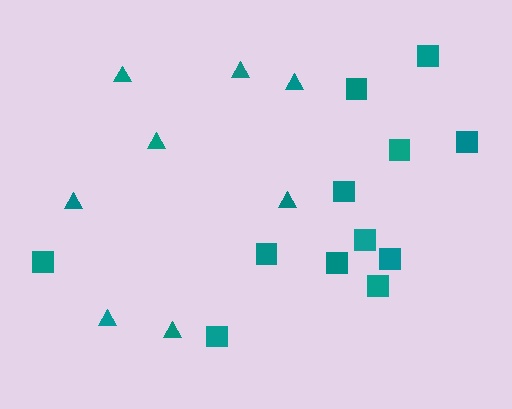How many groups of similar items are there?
There are 2 groups: one group of squares (12) and one group of triangles (8).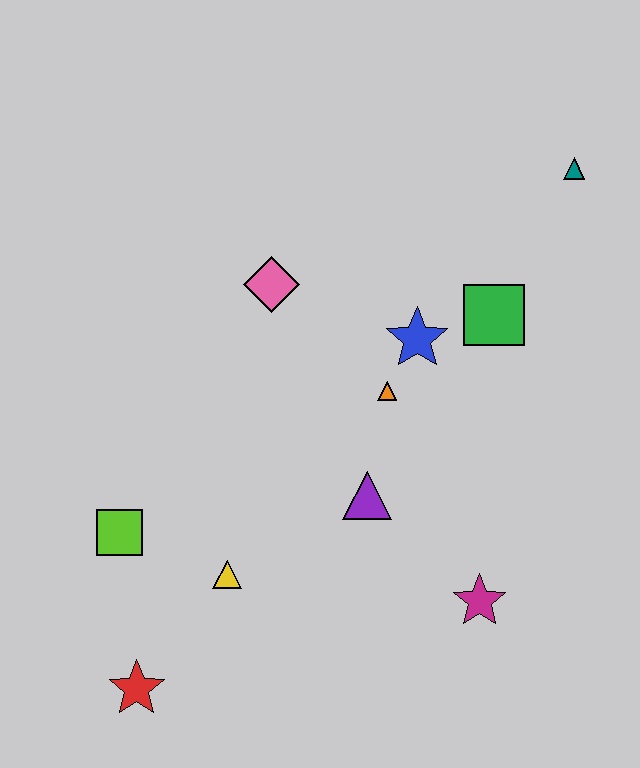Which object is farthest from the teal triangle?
The red star is farthest from the teal triangle.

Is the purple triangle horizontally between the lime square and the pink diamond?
No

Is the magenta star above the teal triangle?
No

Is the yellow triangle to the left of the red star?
No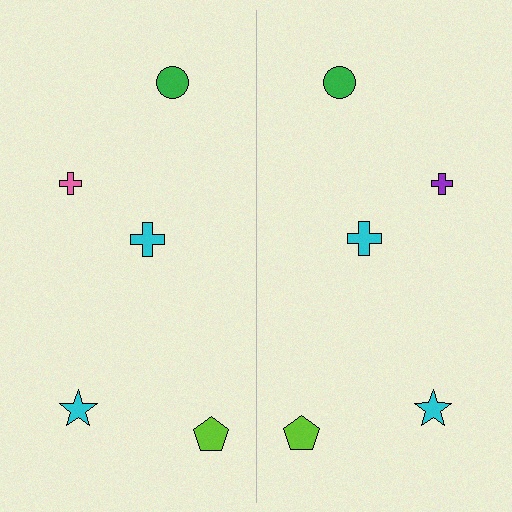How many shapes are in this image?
There are 10 shapes in this image.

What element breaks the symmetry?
The purple cross on the right side breaks the symmetry — its mirror counterpart is pink.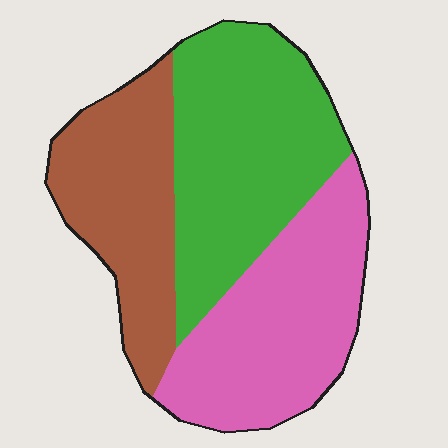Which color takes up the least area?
Brown, at roughly 30%.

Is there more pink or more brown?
Pink.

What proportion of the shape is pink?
Pink covers roughly 35% of the shape.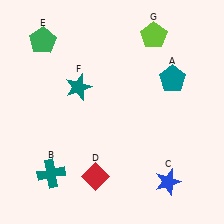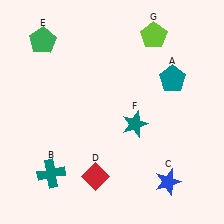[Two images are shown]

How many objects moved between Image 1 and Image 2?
1 object moved between the two images.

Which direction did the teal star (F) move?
The teal star (F) moved right.